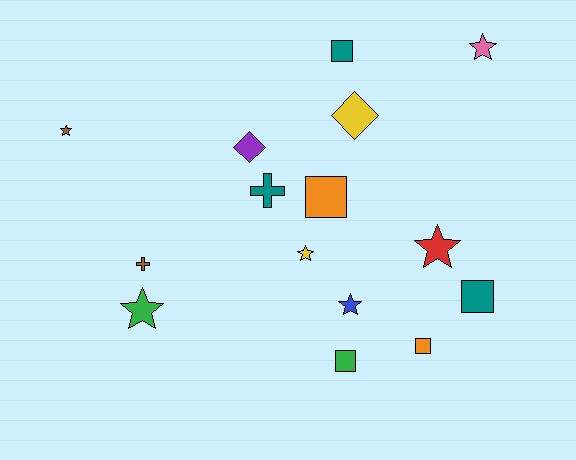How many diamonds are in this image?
There are 2 diamonds.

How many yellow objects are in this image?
There are 2 yellow objects.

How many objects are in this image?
There are 15 objects.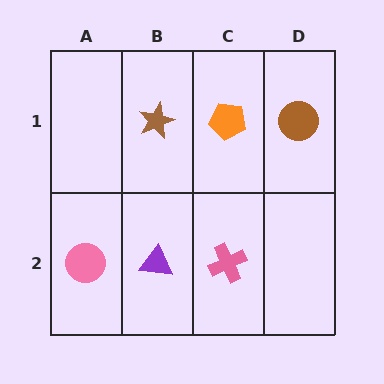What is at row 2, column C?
A pink cross.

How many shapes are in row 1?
3 shapes.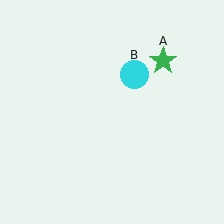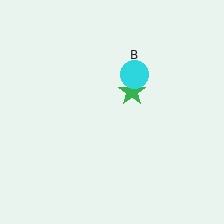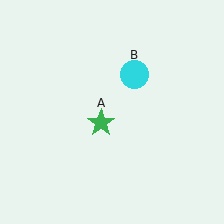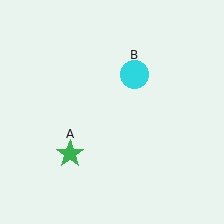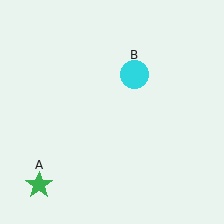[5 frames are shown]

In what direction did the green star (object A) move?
The green star (object A) moved down and to the left.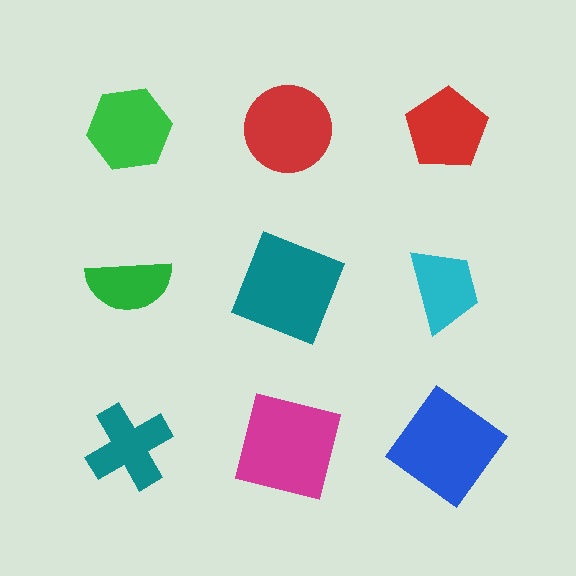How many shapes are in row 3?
3 shapes.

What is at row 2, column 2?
A teal square.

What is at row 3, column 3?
A blue diamond.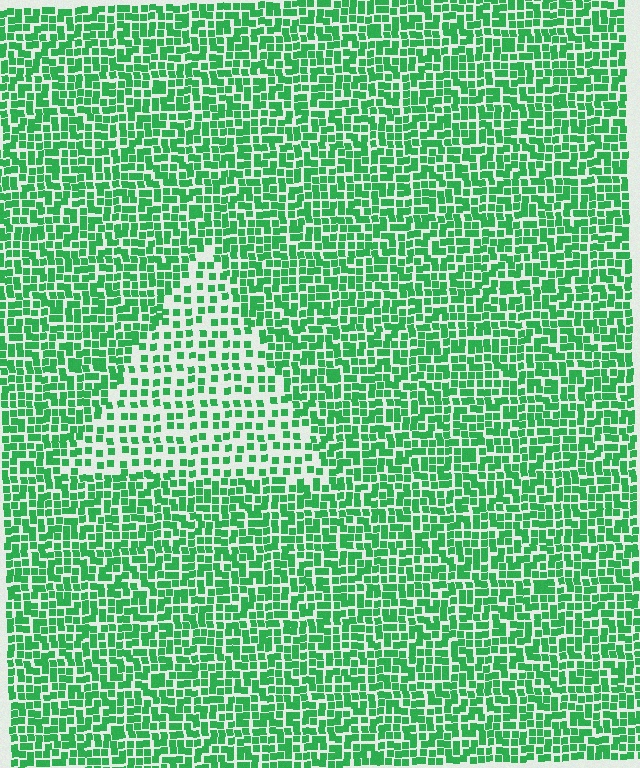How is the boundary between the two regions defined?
The boundary is defined by a change in element density (approximately 1.9x ratio). All elements are the same color, size, and shape.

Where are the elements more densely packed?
The elements are more densely packed outside the triangle boundary.